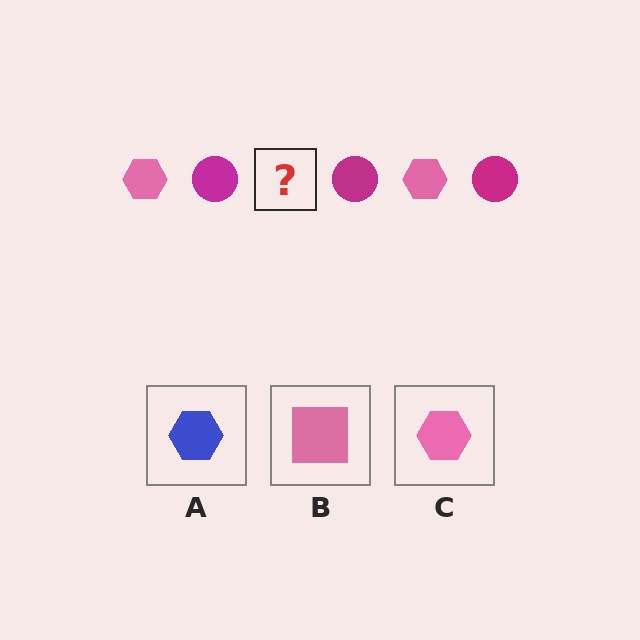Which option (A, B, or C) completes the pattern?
C.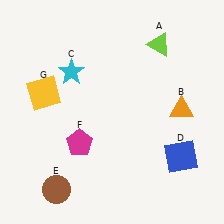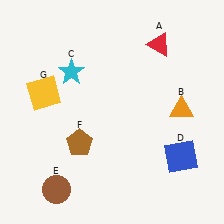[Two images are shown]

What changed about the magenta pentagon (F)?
In Image 1, F is magenta. In Image 2, it changed to brown.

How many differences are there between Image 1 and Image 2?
There are 2 differences between the two images.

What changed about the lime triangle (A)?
In Image 1, A is lime. In Image 2, it changed to red.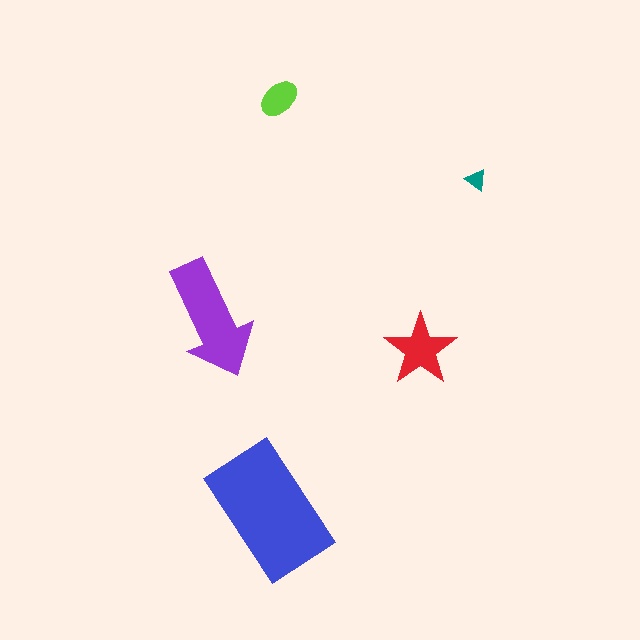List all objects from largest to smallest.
The blue rectangle, the purple arrow, the red star, the lime ellipse, the teal triangle.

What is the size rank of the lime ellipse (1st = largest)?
4th.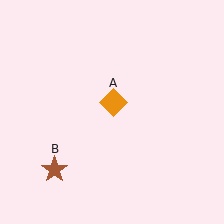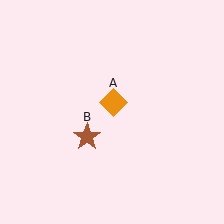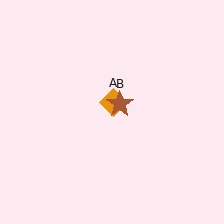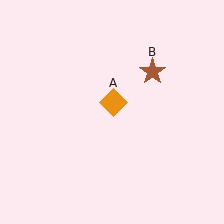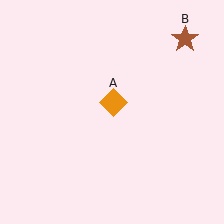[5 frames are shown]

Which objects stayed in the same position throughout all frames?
Orange diamond (object A) remained stationary.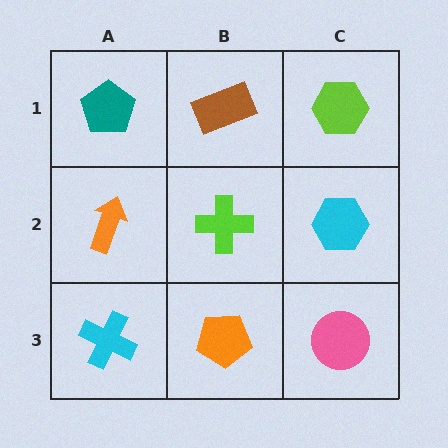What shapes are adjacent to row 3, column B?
A lime cross (row 2, column B), a cyan cross (row 3, column A), a pink circle (row 3, column C).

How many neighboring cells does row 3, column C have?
2.